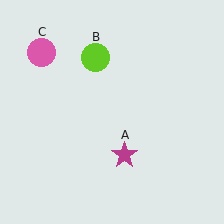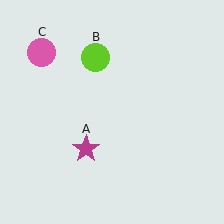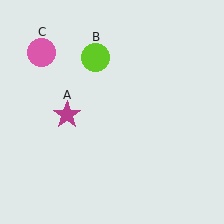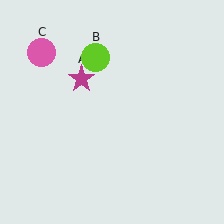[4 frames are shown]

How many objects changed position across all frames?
1 object changed position: magenta star (object A).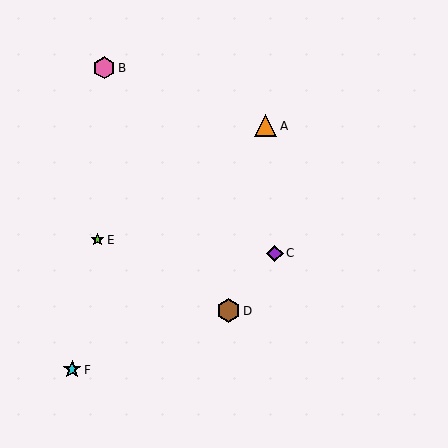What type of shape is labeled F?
Shape F is a cyan star.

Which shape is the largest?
The brown hexagon (labeled D) is the largest.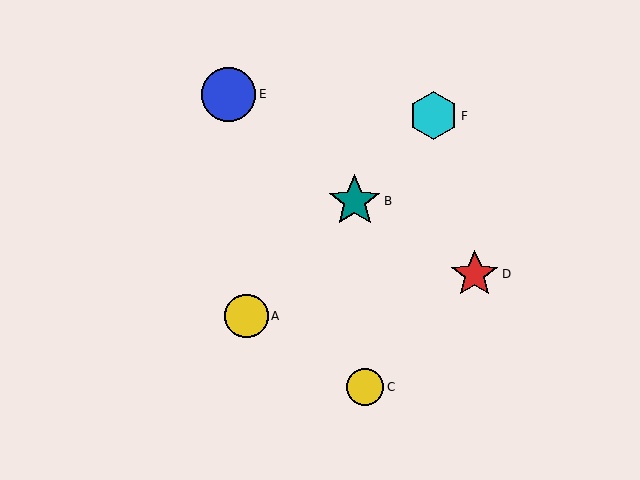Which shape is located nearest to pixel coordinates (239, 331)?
The yellow circle (labeled A) at (246, 316) is nearest to that location.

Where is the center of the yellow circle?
The center of the yellow circle is at (246, 316).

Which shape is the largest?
The blue circle (labeled E) is the largest.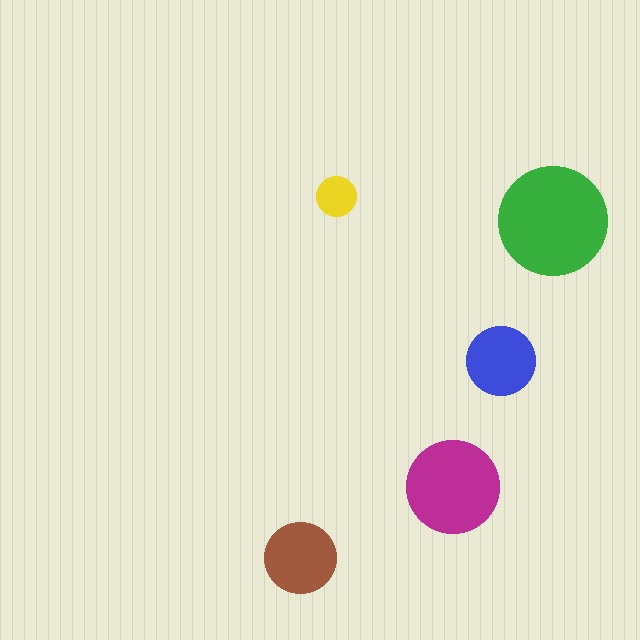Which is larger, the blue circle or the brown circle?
The brown one.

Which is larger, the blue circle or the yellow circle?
The blue one.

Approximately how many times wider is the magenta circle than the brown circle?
About 1.5 times wider.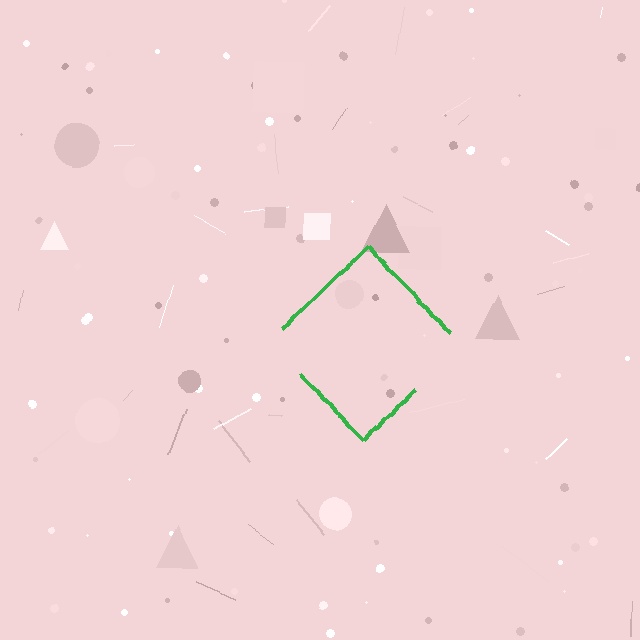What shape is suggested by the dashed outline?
The dashed outline suggests a diamond.